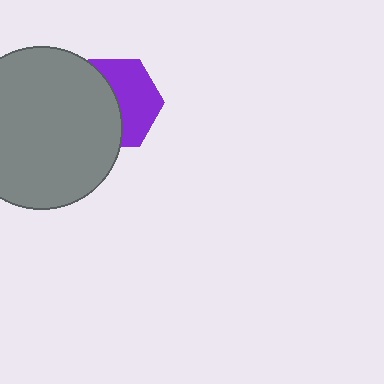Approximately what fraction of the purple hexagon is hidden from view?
Roughly 51% of the purple hexagon is hidden behind the gray circle.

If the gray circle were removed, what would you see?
You would see the complete purple hexagon.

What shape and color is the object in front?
The object in front is a gray circle.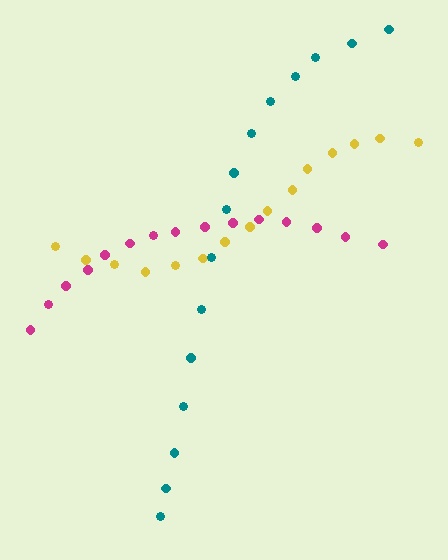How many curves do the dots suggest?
There are 3 distinct paths.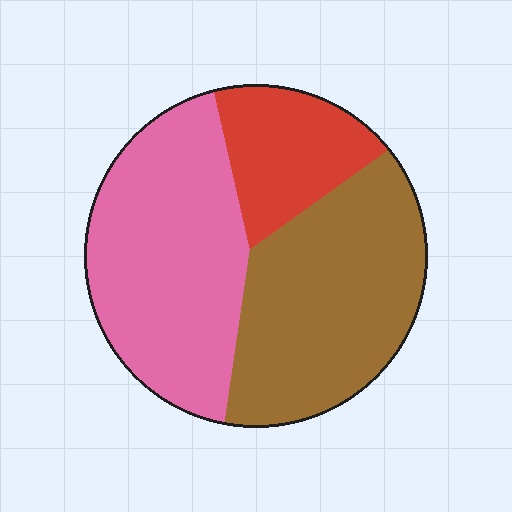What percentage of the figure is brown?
Brown covers roughly 40% of the figure.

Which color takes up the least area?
Red, at roughly 20%.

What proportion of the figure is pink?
Pink takes up between a quarter and a half of the figure.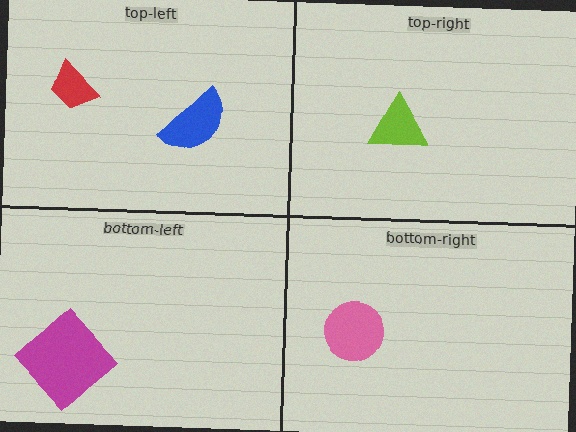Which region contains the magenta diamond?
The bottom-left region.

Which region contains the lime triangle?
The top-right region.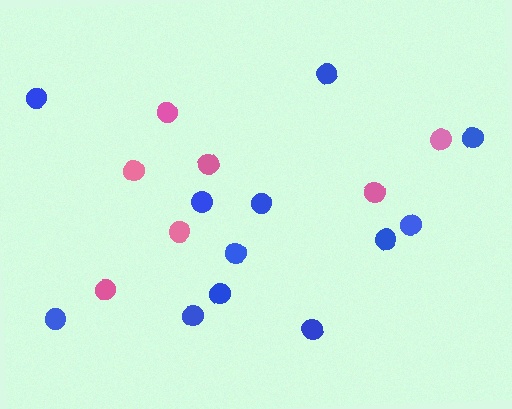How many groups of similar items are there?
There are 2 groups: one group of pink circles (7) and one group of blue circles (12).